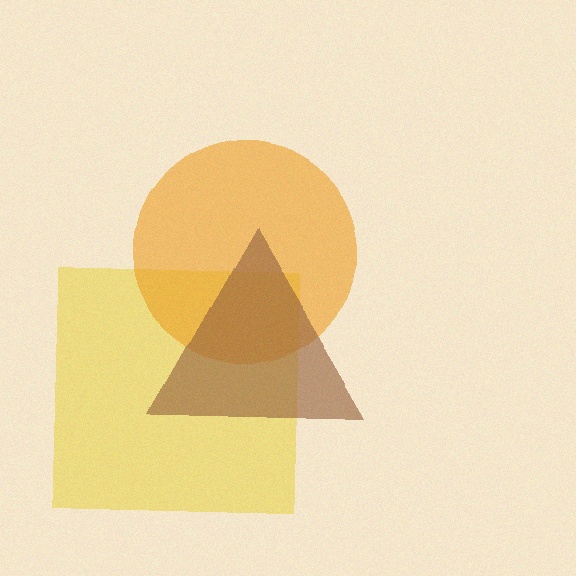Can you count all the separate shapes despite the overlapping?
Yes, there are 3 separate shapes.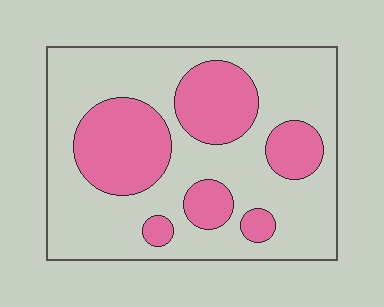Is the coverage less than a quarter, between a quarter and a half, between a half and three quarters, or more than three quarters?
Between a quarter and a half.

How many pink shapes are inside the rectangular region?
6.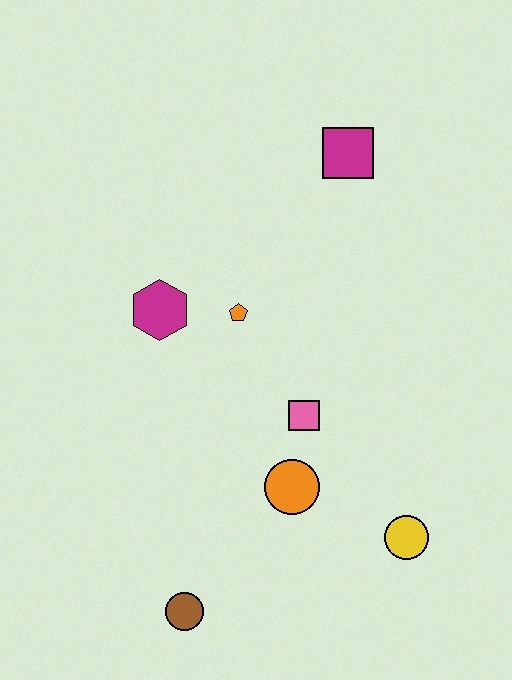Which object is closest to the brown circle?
The orange circle is closest to the brown circle.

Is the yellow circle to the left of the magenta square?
No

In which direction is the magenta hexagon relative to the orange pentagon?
The magenta hexagon is to the left of the orange pentagon.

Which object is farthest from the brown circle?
The magenta square is farthest from the brown circle.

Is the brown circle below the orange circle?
Yes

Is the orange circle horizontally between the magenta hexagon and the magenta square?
Yes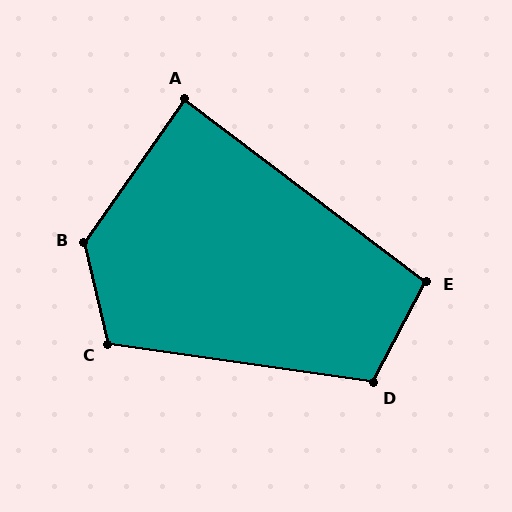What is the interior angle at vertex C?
Approximately 111 degrees (obtuse).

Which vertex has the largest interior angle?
B, at approximately 132 degrees.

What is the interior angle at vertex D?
Approximately 110 degrees (obtuse).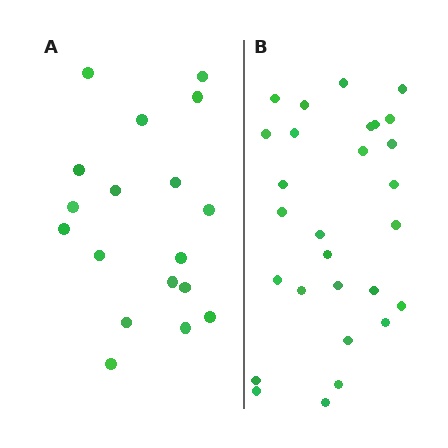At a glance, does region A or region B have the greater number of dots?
Region B (the right region) has more dots.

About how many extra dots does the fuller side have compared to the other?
Region B has roughly 10 or so more dots than region A.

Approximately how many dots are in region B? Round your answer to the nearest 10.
About 30 dots. (The exact count is 28, which rounds to 30.)